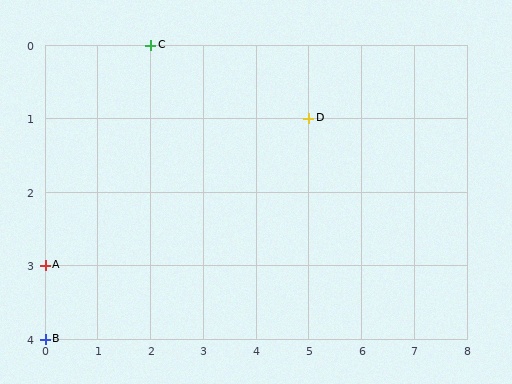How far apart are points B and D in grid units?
Points B and D are 5 columns and 3 rows apart (about 5.8 grid units diagonally).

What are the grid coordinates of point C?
Point C is at grid coordinates (2, 0).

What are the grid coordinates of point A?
Point A is at grid coordinates (0, 3).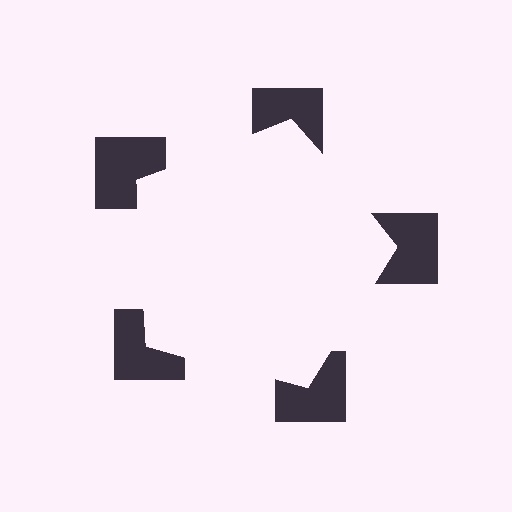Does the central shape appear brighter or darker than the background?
It typically appears slightly brighter than the background, even though no actual brightness change is drawn.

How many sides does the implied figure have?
5 sides.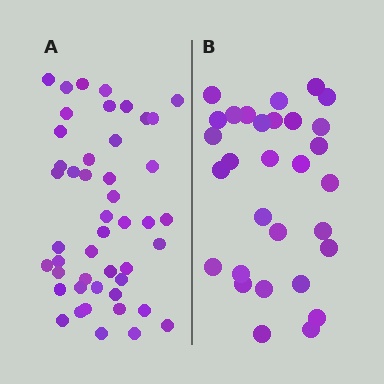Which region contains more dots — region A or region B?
Region A (the left region) has more dots.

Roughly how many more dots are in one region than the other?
Region A has approximately 15 more dots than region B.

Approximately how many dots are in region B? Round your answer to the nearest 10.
About 30 dots.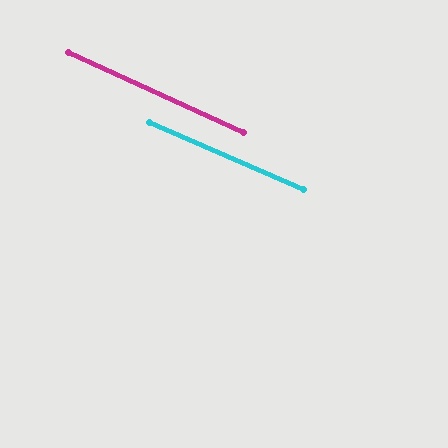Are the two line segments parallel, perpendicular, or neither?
Parallel — their directions differ by only 1.0°.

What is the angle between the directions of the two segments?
Approximately 1 degree.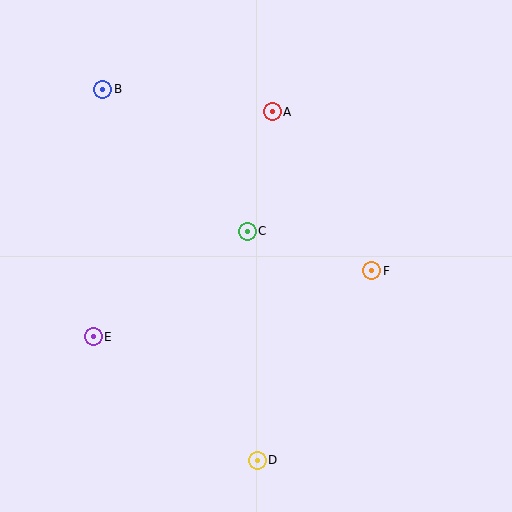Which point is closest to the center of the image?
Point C at (247, 231) is closest to the center.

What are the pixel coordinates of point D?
Point D is at (257, 460).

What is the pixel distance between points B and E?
The distance between B and E is 247 pixels.